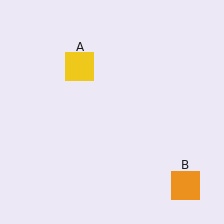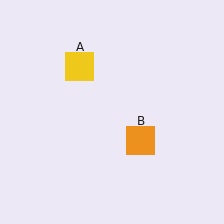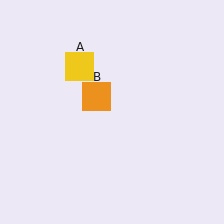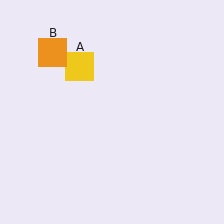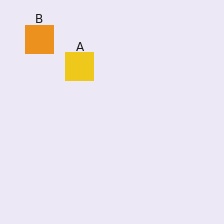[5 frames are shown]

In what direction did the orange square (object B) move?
The orange square (object B) moved up and to the left.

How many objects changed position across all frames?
1 object changed position: orange square (object B).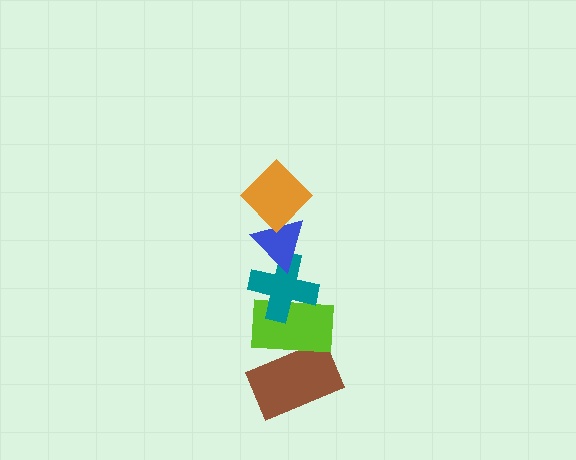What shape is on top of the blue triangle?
The orange diamond is on top of the blue triangle.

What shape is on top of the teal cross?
The blue triangle is on top of the teal cross.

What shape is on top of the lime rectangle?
The teal cross is on top of the lime rectangle.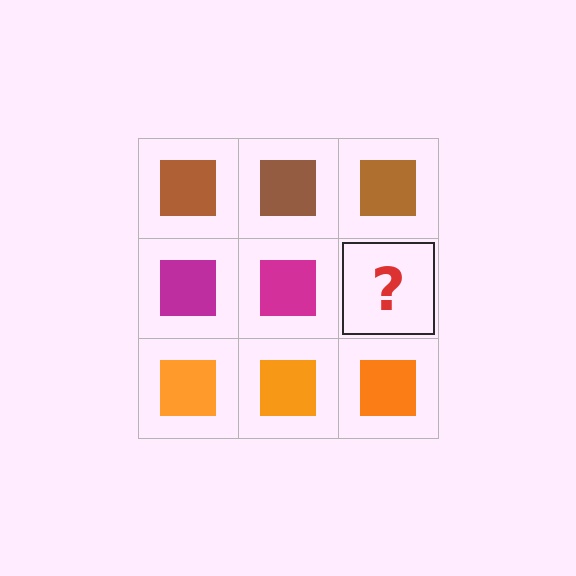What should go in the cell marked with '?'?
The missing cell should contain a magenta square.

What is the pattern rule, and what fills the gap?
The rule is that each row has a consistent color. The gap should be filled with a magenta square.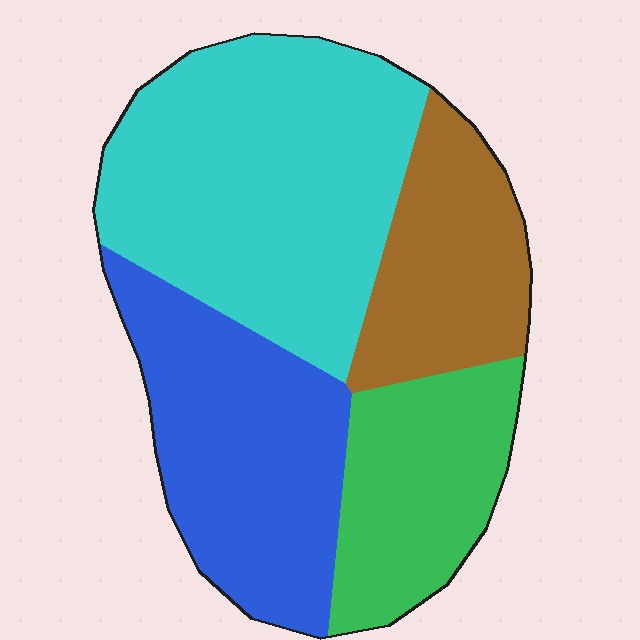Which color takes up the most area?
Cyan, at roughly 40%.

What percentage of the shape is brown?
Brown covers around 15% of the shape.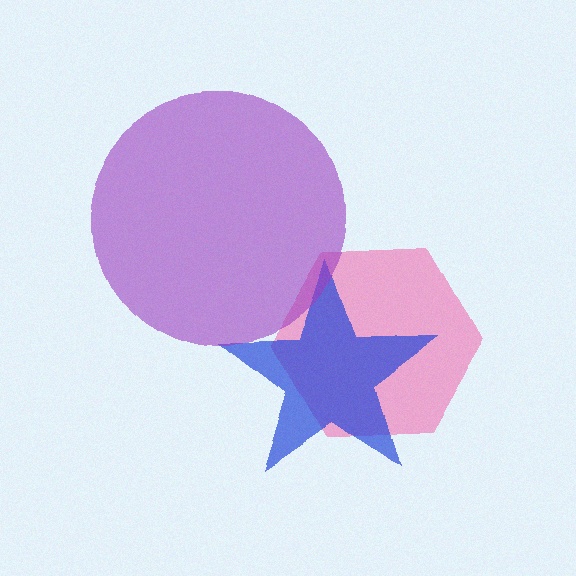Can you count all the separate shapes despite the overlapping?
Yes, there are 3 separate shapes.